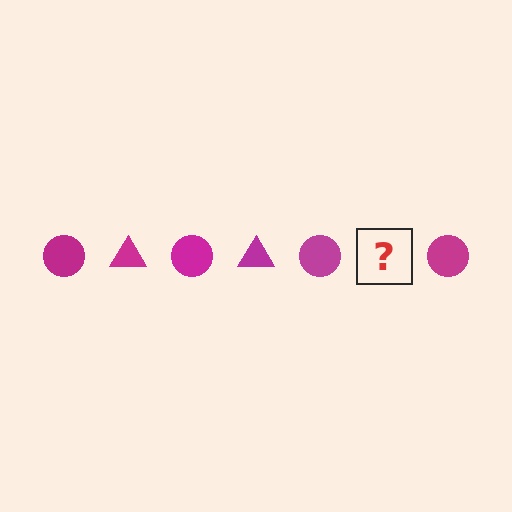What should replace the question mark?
The question mark should be replaced with a magenta triangle.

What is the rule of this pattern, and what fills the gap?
The rule is that the pattern cycles through circle, triangle shapes in magenta. The gap should be filled with a magenta triangle.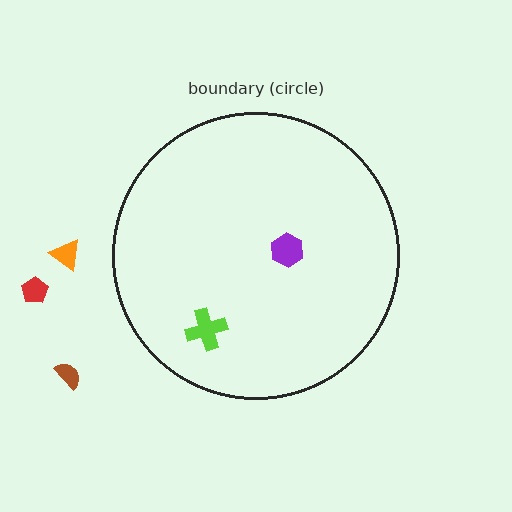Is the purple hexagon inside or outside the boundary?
Inside.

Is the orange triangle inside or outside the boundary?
Outside.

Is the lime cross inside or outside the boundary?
Inside.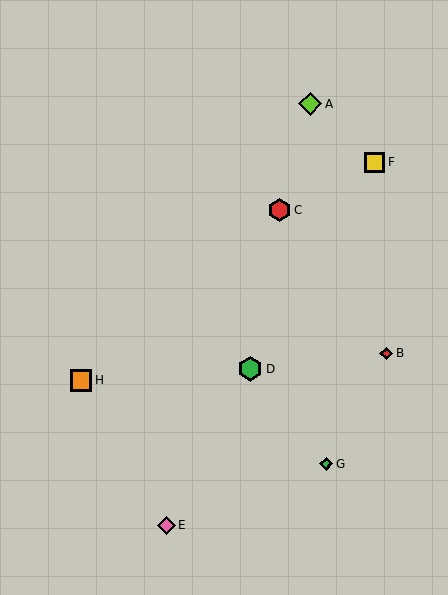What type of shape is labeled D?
Shape D is a green hexagon.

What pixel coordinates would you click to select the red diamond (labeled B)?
Click at (386, 353) to select the red diamond B.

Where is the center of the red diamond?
The center of the red diamond is at (386, 353).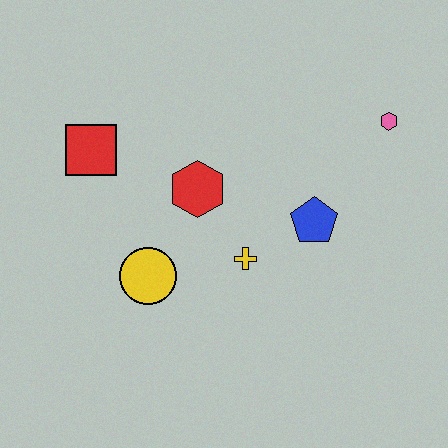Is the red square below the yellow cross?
No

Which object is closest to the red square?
The red hexagon is closest to the red square.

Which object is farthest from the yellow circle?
The pink hexagon is farthest from the yellow circle.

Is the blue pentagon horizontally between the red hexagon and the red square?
No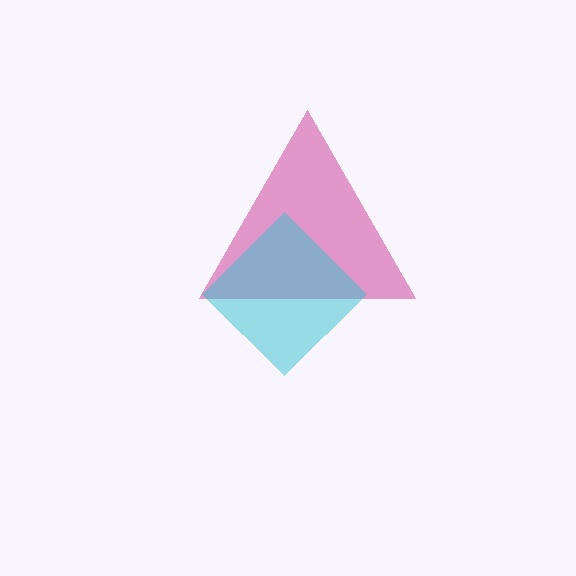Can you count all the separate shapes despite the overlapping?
Yes, there are 2 separate shapes.